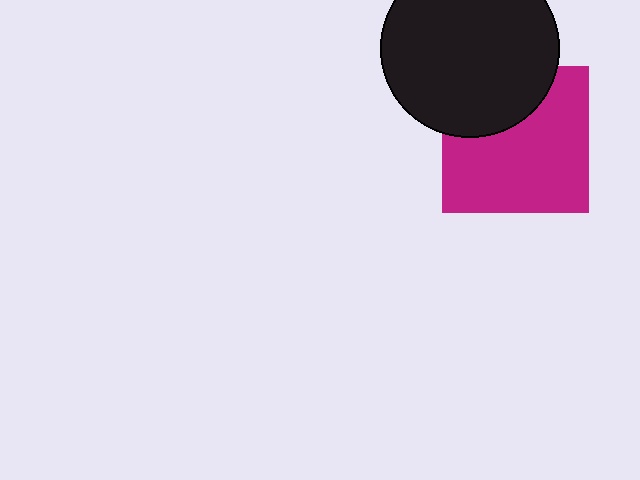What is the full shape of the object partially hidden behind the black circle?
The partially hidden object is a magenta square.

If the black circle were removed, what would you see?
You would see the complete magenta square.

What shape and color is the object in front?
The object in front is a black circle.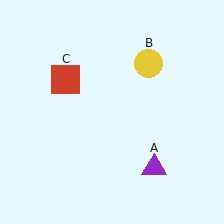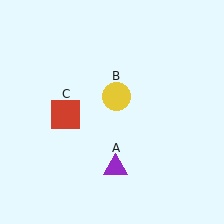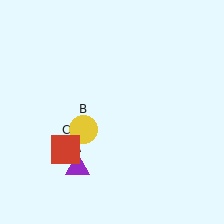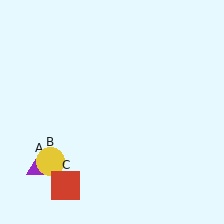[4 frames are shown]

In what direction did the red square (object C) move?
The red square (object C) moved down.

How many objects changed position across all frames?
3 objects changed position: purple triangle (object A), yellow circle (object B), red square (object C).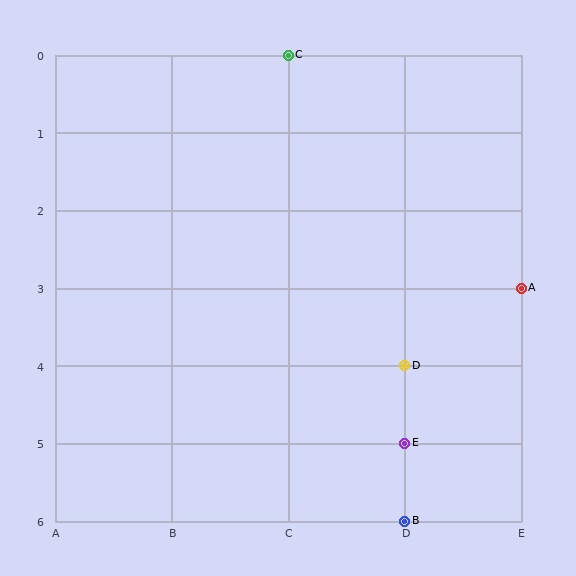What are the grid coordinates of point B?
Point B is at grid coordinates (D, 6).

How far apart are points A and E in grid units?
Points A and E are 1 column and 2 rows apart (about 2.2 grid units diagonally).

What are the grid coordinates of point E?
Point E is at grid coordinates (D, 5).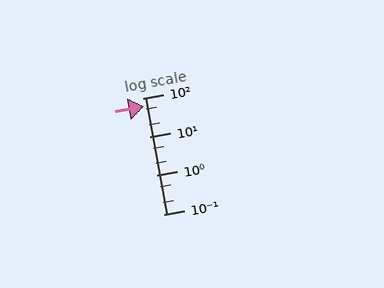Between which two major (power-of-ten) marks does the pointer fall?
The pointer is between 10 and 100.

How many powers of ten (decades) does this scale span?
The scale spans 3 decades, from 0.1 to 100.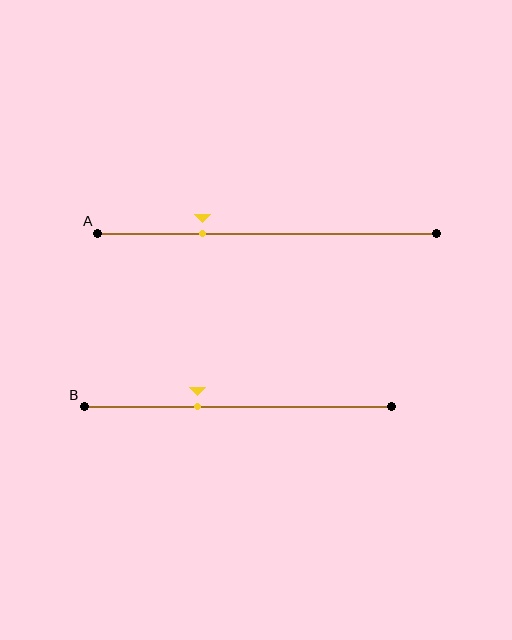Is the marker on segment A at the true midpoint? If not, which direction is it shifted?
No, the marker on segment A is shifted to the left by about 19% of the segment length.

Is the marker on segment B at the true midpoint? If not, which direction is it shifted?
No, the marker on segment B is shifted to the left by about 13% of the segment length.